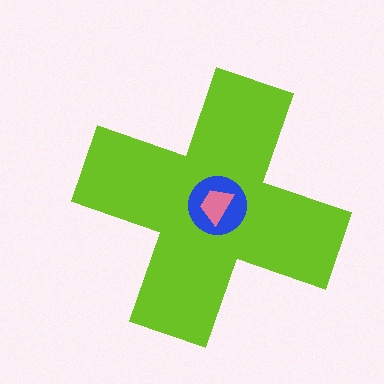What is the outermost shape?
The lime cross.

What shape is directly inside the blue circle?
The pink trapezoid.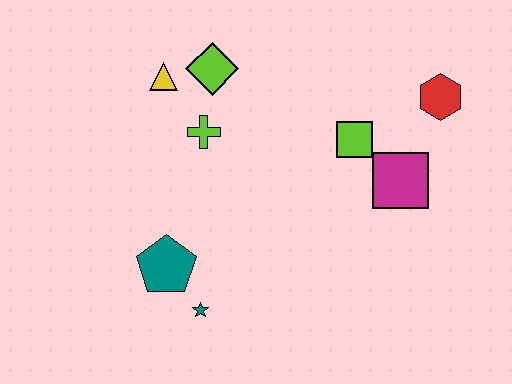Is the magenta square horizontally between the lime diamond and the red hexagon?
Yes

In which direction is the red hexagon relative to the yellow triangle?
The red hexagon is to the right of the yellow triangle.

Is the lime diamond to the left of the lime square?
Yes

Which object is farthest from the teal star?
The red hexagon is farthest from the teal star.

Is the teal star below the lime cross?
Yes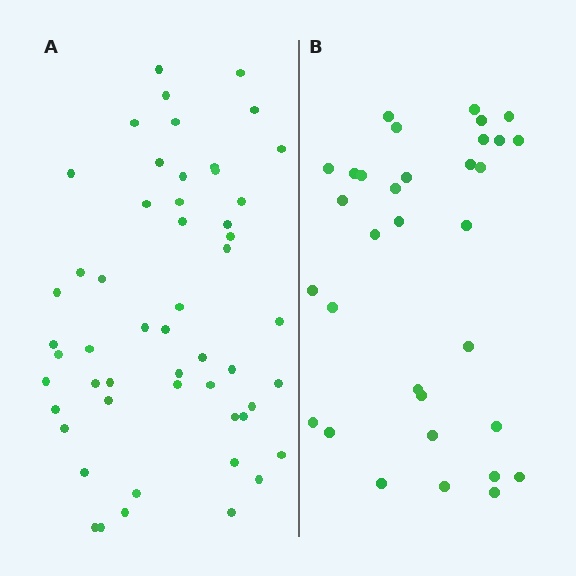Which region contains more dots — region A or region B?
Region A (the left region) has more dots.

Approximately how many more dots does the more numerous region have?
Region A has approximately 20 more dots than region B.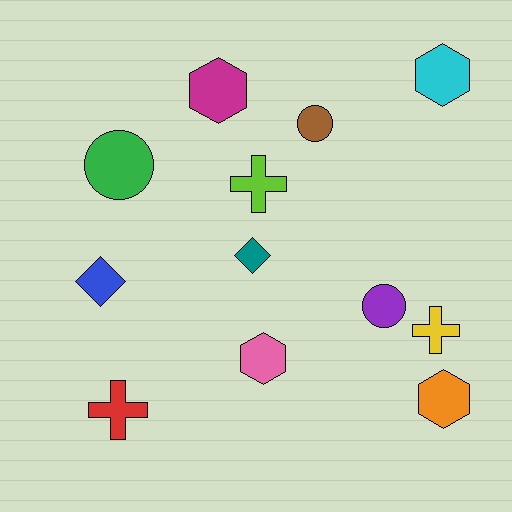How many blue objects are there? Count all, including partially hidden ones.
There is 1 blue object.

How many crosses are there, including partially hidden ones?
There are 3 crosses.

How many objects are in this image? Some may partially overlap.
There are 12 objects.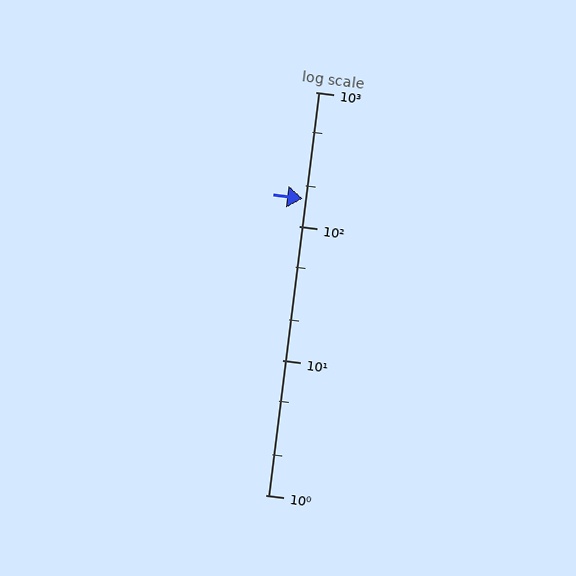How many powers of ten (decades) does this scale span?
The scale spans 3 decades, from 1 to 1000.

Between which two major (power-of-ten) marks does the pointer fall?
The pointer is between 100 and 1000.